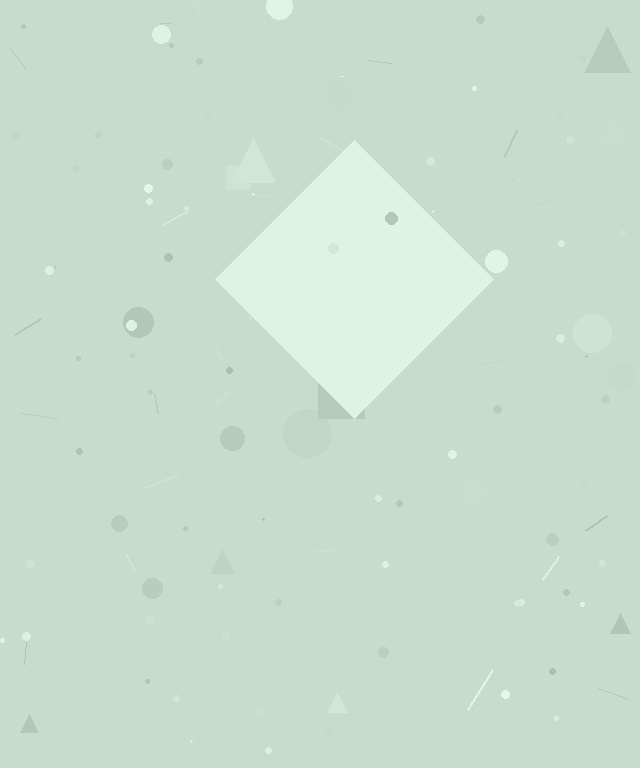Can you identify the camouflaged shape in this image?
The camouflaged shape is a diamond.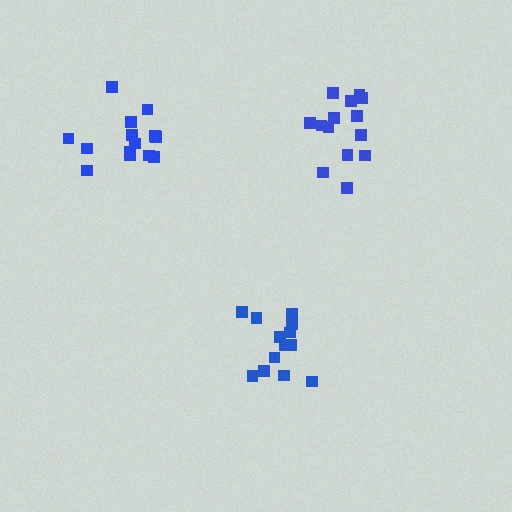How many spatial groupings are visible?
There are 3 spatial groupings.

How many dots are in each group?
Group 1: 14 dots, Group 2: 13 dots, Group 3: 14 dots (41 total).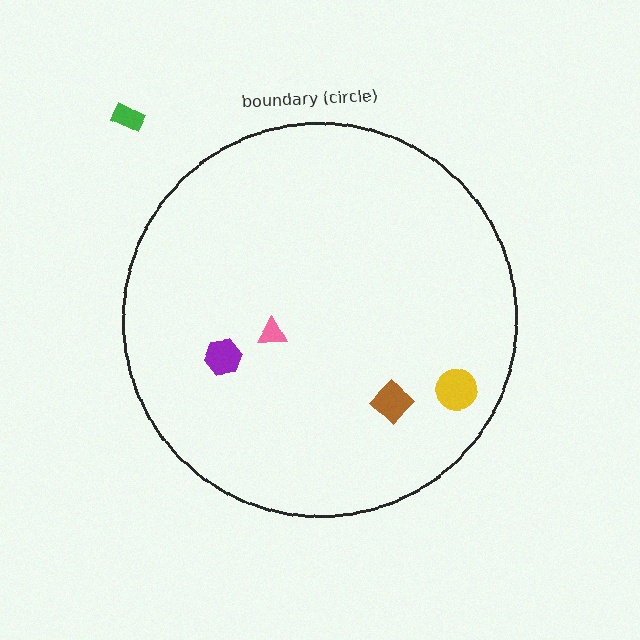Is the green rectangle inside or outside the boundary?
Outside.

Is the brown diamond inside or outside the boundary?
Inside.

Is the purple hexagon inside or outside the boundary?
Inside.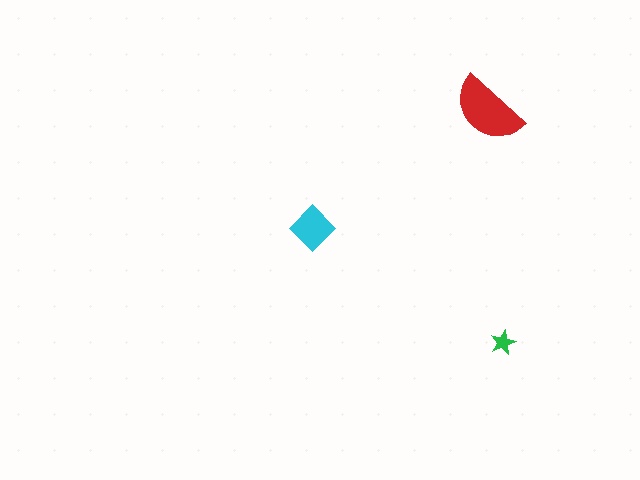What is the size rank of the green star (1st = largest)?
3rd.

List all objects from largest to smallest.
The red semicircle, the cyan diamond, the green star.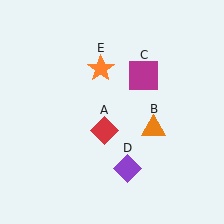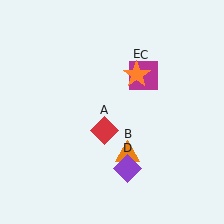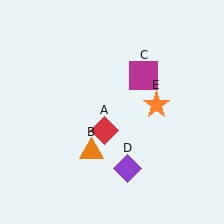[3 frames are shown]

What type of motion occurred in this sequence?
The orange triangle (object B), orange star (object E) rotated clockwise around the center of the scene.